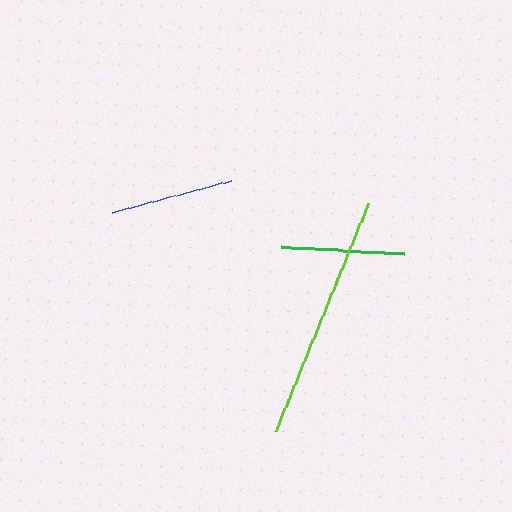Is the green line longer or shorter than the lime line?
The lime line is longer than the green line.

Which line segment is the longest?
The lime line is the longest at approximately 246 pixels.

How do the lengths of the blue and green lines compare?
The blue and green lines are approximately the same length.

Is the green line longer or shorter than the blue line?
The blue line is longer than the green line.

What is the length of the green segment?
The green segment is approximately 123 pixels long.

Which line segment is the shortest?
The green line is the shortest at approximately 123 pixels.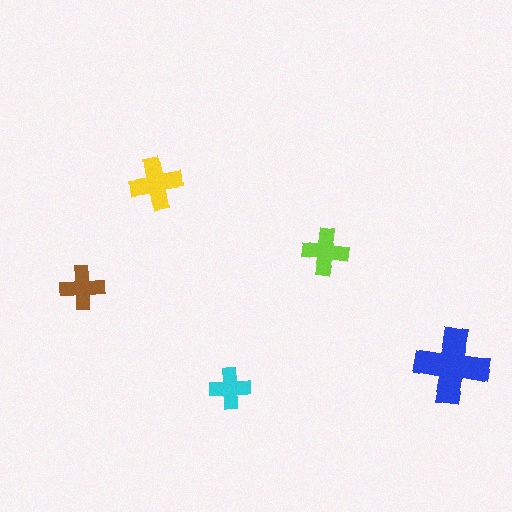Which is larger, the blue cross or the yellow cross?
The blue one.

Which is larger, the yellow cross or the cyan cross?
The yellow one.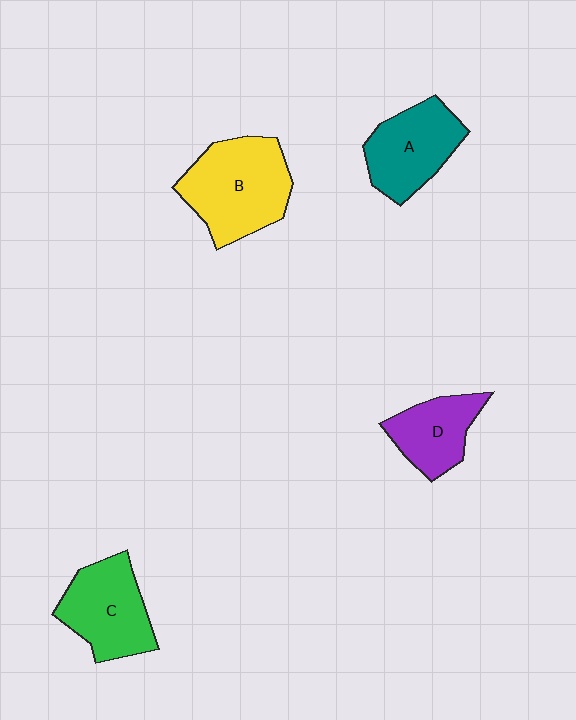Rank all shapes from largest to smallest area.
From largest to smallest: B (yellow), C (green), A (teal), D (purple).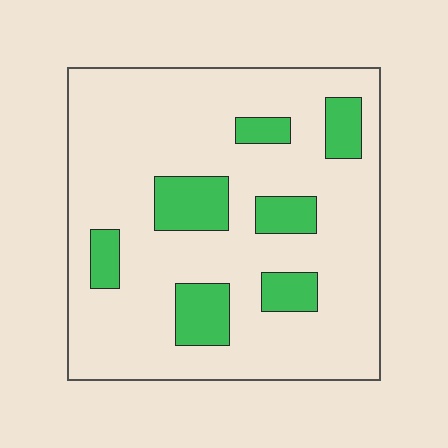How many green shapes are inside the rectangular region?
7.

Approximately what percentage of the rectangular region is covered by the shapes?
Approximately 20%.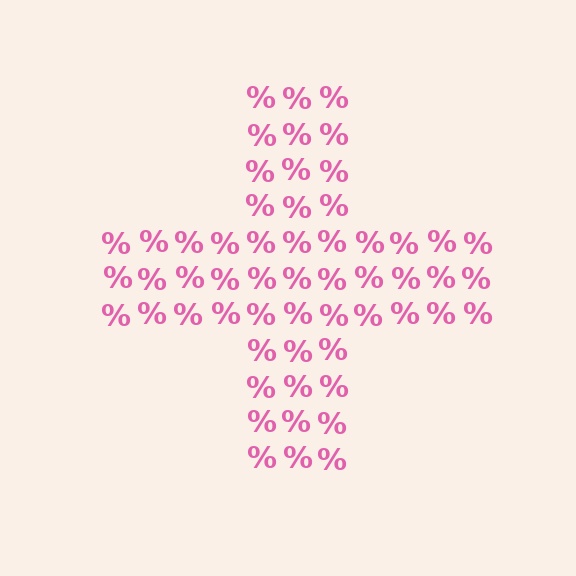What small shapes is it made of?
It is made of small percent signs.